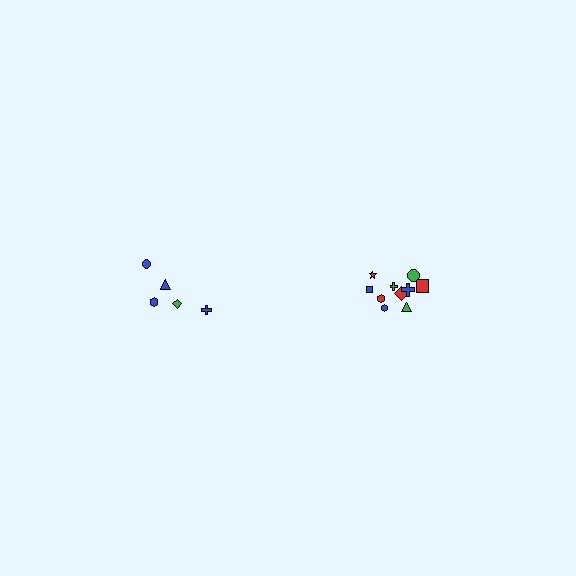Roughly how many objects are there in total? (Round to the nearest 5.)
Roughly 15 objects in total.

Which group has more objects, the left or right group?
The right group.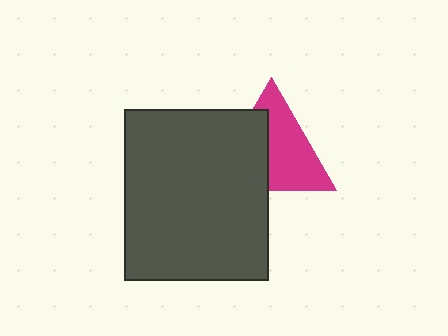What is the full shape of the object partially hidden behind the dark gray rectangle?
The partially hidden object is a magenta triangle.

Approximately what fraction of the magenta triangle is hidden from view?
Roughly 44% of the magenta triangle is hidden behind the dark gray rectangle.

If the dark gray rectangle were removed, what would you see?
You would see the complete magenta triangle.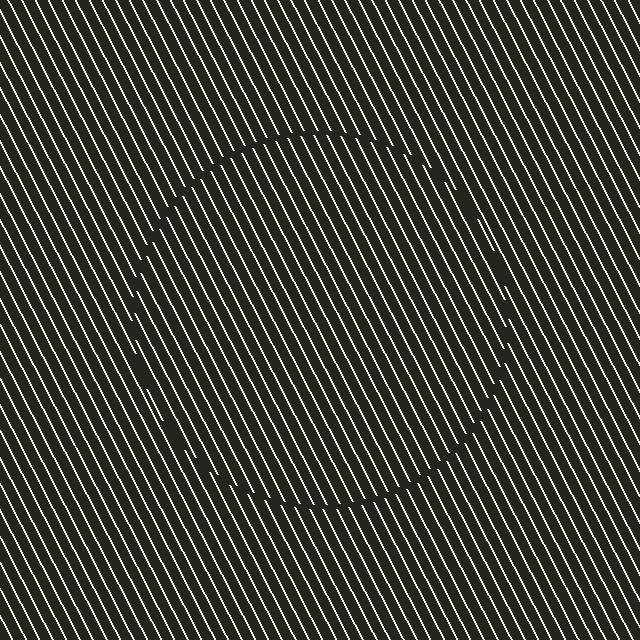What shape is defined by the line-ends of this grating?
An illusory circle. The interior of the shape contains the same grating, shifted by half a period — the contour is defined by the phase discontinuity where line-ends from the inner and outer gratings abut.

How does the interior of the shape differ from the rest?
The interior of the shape contains the same grating, shifted by half a period — the contour is defined by the phase discontinuity where line-ends from the inner and outer gratings abut.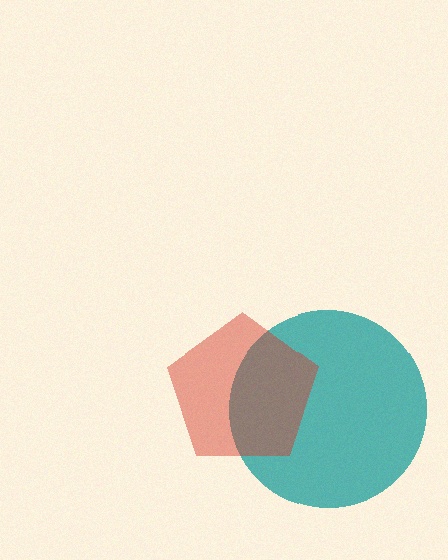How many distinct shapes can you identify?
There are 2 distinct shapes: a teal circle, a red pentagon.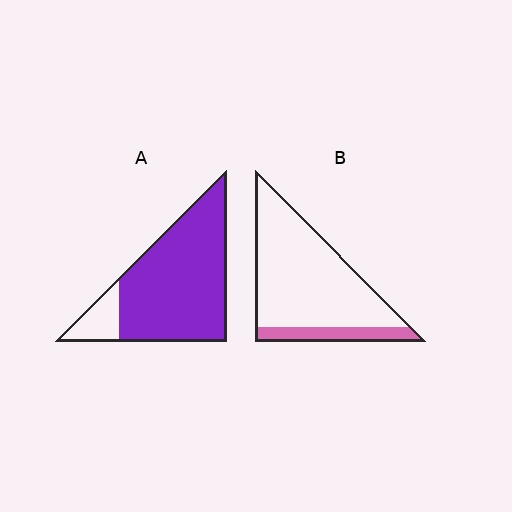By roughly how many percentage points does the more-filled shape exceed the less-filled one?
By roughly 70 percentage points (A over B).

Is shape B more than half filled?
No.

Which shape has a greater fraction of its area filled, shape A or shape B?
Shape A.